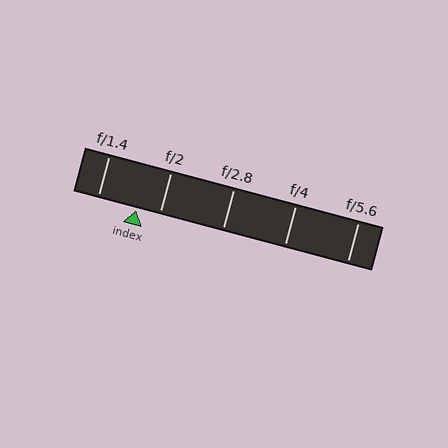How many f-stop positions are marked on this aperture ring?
There are 5 f-stop positions marked.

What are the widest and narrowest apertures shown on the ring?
The widest aperture shown is f/1.4 and the narrowest is f/5.6.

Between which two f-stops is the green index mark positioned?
The index mark is between f/1.4 and f/2.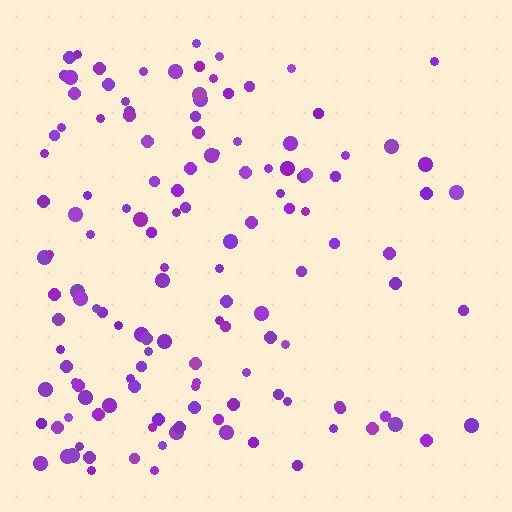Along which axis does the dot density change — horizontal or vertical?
Horizontal.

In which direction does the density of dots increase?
From right to left, with the left side densest.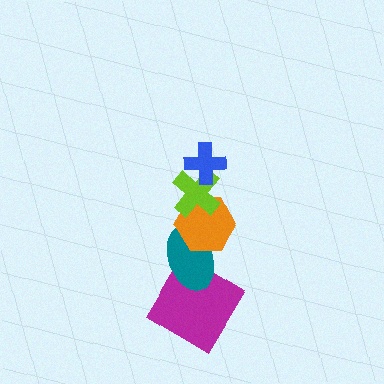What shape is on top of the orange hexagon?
The lime cross is on top of the orange hexagon.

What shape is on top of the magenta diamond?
The teal ellipse is on top of the magenta diamond.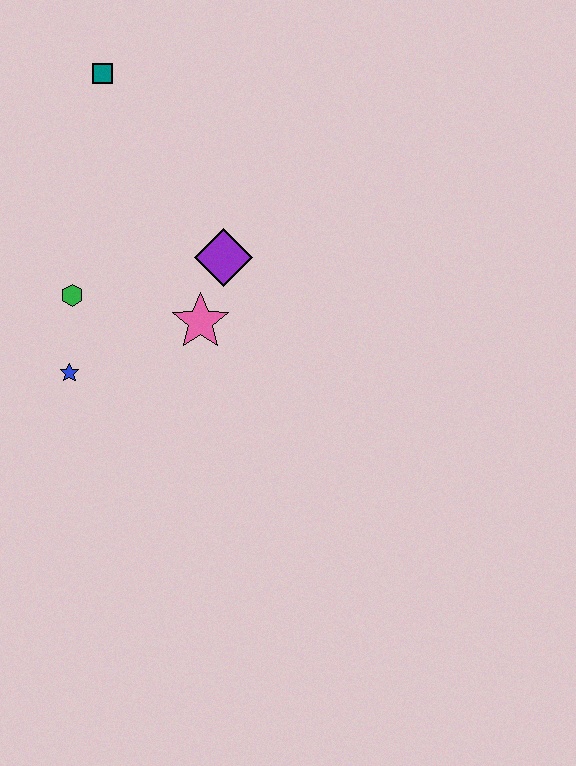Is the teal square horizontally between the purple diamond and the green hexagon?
Yes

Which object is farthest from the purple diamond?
The teal square is farthest from the purple diamond.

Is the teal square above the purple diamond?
Yes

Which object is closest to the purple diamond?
The pink star is closest to the purple diamond.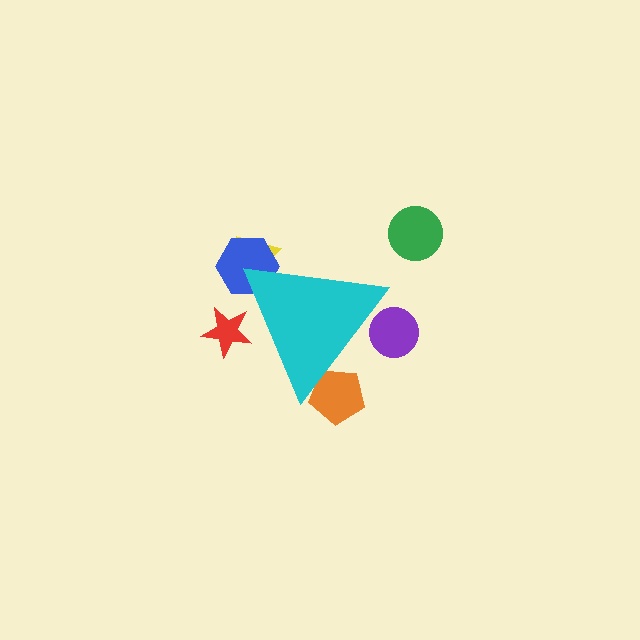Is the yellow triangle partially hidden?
Yes, the yellow triangle is partially hidden behind the cyan triangle.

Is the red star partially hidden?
Yes, the red star is partially hidden behind the cyan triangle.